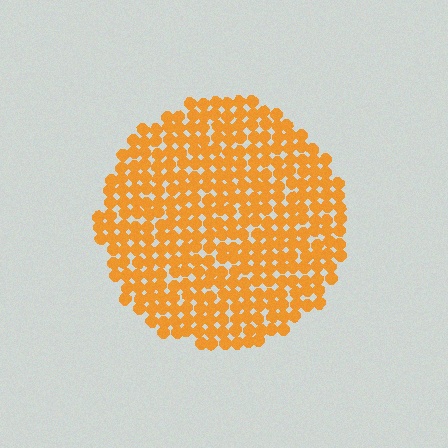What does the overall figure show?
The overall figure shows a circle.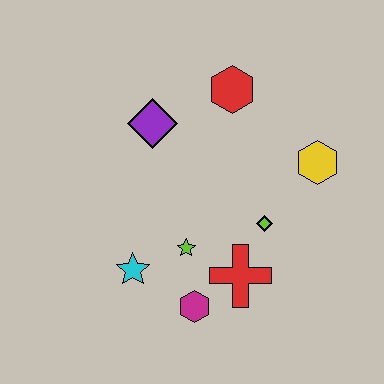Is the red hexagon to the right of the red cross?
No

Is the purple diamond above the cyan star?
Yes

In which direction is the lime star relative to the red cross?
The lime star is to the left of the red cross.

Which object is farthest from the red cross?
The red hexagon is farthest from the red cross.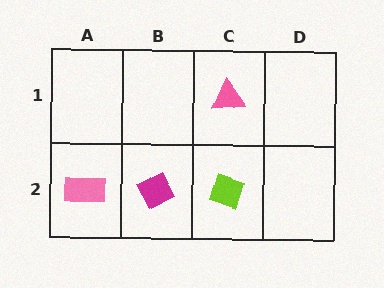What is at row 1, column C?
A pink triangle.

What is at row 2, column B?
A magenta diamond.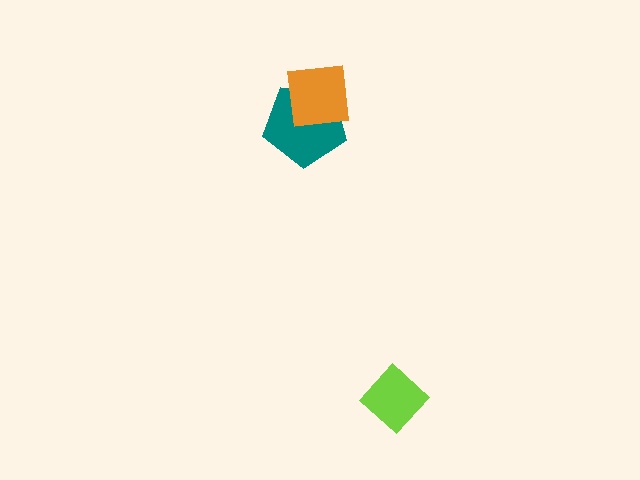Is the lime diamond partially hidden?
No, no other shape covers it.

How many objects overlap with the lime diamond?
0 objects overlap with the lime diamond.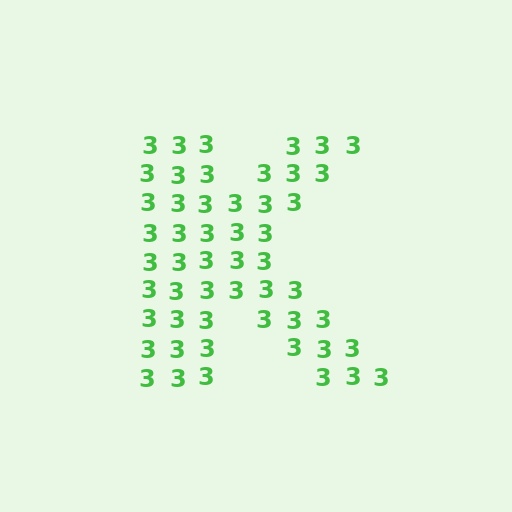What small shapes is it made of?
It is made of small digit 3's.